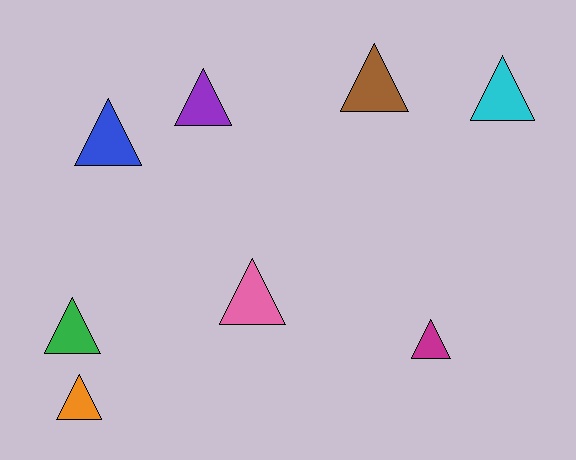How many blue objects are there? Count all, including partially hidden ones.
There is 1 blue object.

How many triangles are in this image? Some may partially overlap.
There are 8 triangles.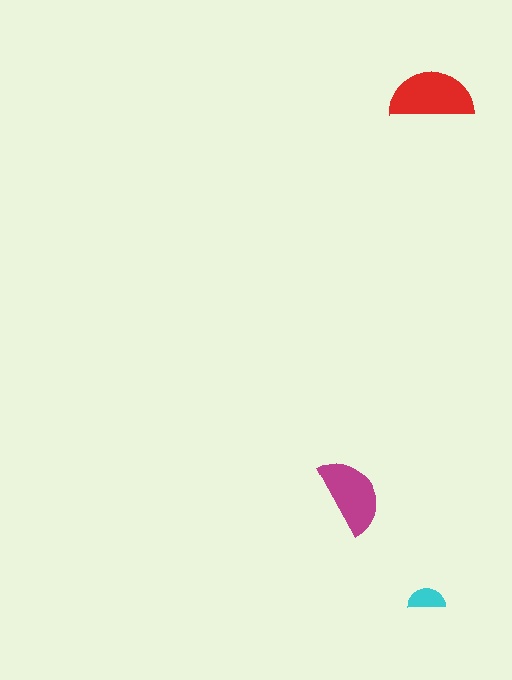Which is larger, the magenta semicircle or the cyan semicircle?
The magenta one.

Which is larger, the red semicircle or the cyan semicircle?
The red one.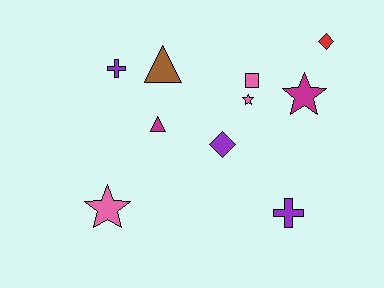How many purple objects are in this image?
There are 3 purple objects.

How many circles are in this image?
There are no circles.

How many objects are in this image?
There are 10 objects.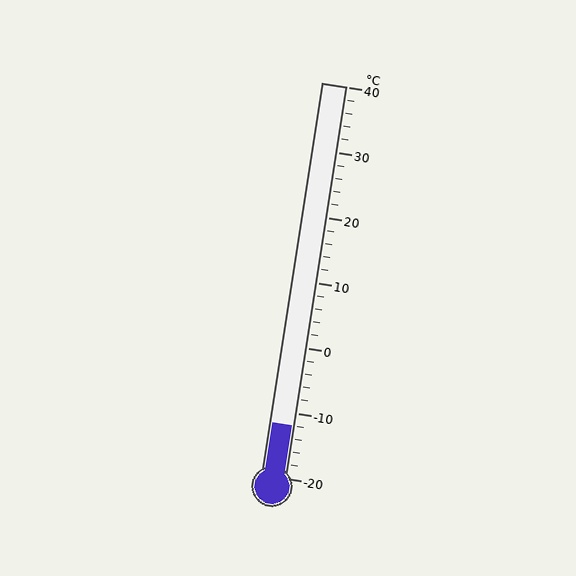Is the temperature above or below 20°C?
The temperature is below 20°C.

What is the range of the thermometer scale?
The thermometer scale ranges from -20°C to 40°C.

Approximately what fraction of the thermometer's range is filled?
The thermometer is filled to approximately 15% of its range.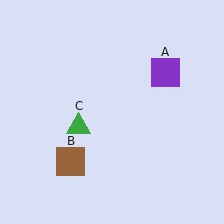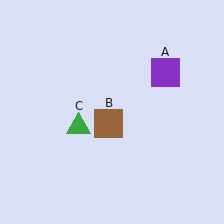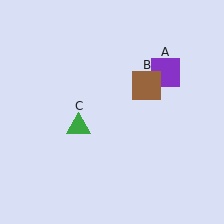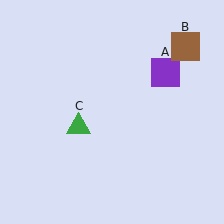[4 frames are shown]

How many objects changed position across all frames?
1 object changed position: brown square (object B).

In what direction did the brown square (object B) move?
The brown square (object B) moved up and to the right.